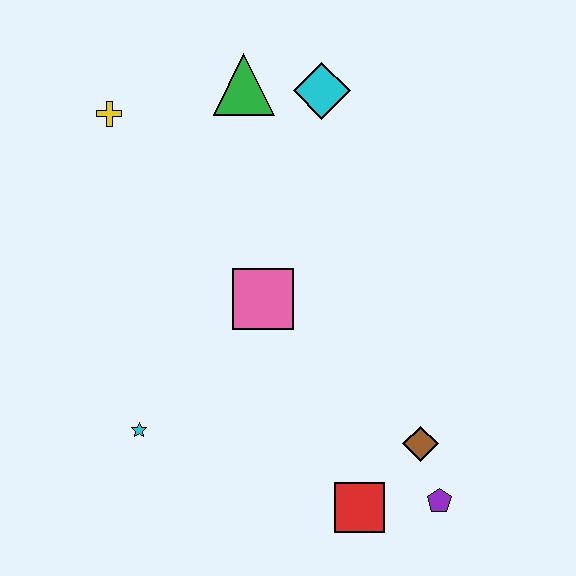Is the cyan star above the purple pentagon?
Yes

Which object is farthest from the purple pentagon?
The yellow cross is farthest from the purple pentagon.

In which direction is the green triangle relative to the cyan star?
The green triangle is above the cyan star.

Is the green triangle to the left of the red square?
Yes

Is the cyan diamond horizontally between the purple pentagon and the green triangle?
Yes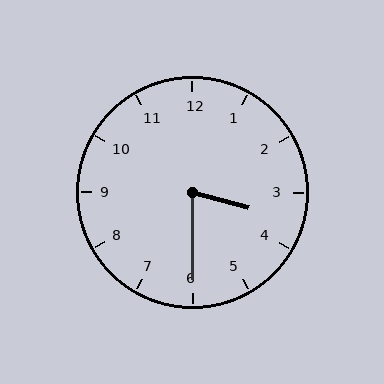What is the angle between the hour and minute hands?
Approximately 75 degrees.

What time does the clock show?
3:30.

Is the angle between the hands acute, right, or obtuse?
It is acute.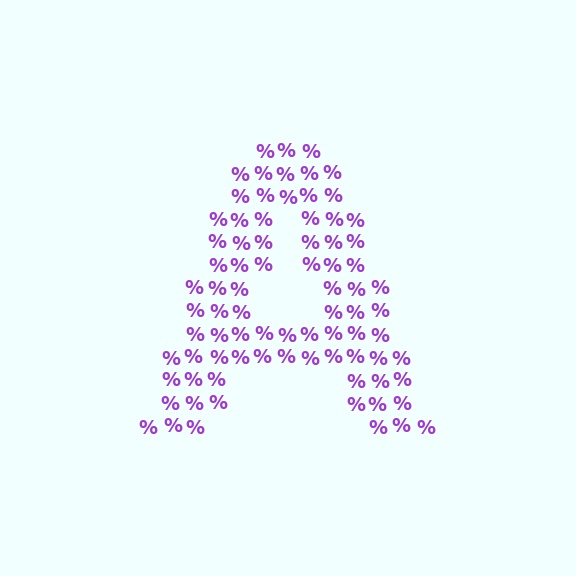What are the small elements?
The small elements are percent signs.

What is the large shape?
The large shape is the letter A.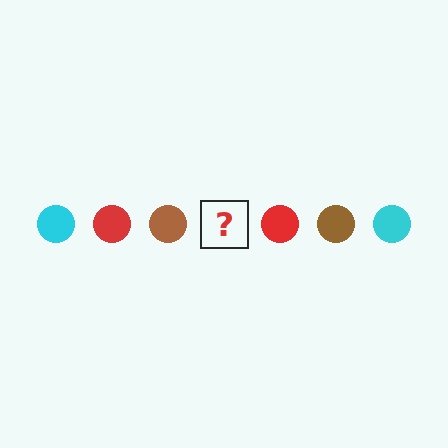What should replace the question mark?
The question mark should be replaced with a cyan circle.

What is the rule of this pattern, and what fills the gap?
The rule is that the pattern cycles through cyan, red, brown circles. The gap should be filled with a cyan circle.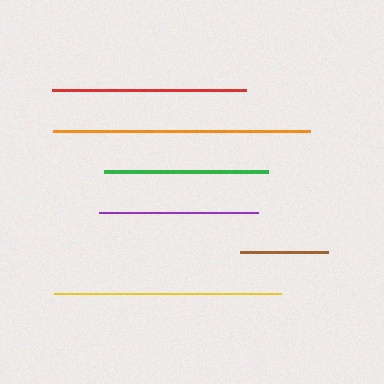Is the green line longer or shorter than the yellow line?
The yellow line is longer than the green line.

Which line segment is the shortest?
The brown line is the shortest at approximately 88 pixels.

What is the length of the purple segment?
The purple segment is approximately 159 pixels long.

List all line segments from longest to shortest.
From longest to shortest: orange, yellow, red, green, purple, brown.